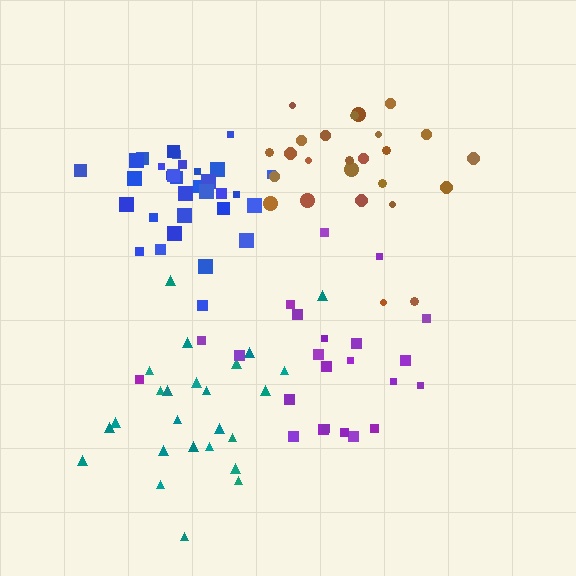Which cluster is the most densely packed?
Blue.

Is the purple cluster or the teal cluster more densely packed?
Teal.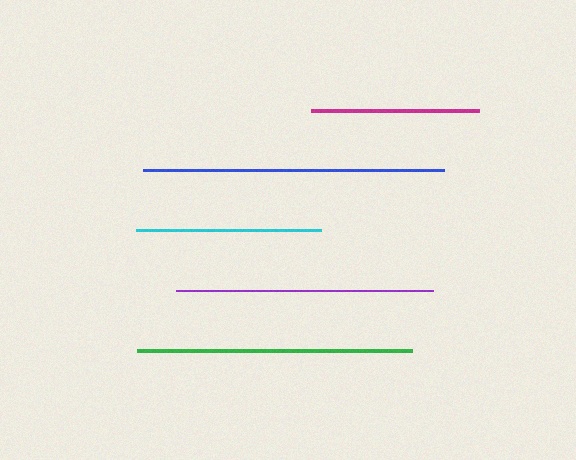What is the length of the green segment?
The green segment is approximately 275 pixels long.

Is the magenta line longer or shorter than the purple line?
The purple line is longer than the magenta line.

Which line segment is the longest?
The blue line is the longest at approximately 301 pixels.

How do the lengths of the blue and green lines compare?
The blue and green lines are approximately the same length.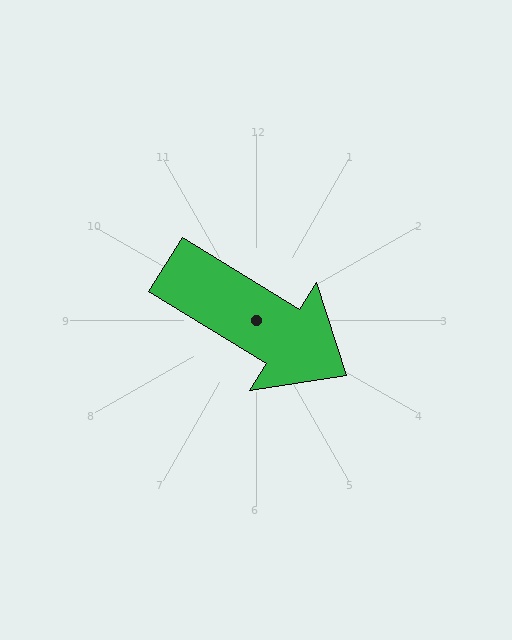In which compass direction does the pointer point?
Southeast.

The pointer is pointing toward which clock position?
Roughly 4 o'clock.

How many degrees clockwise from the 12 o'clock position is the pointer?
Approximately 122 degrees.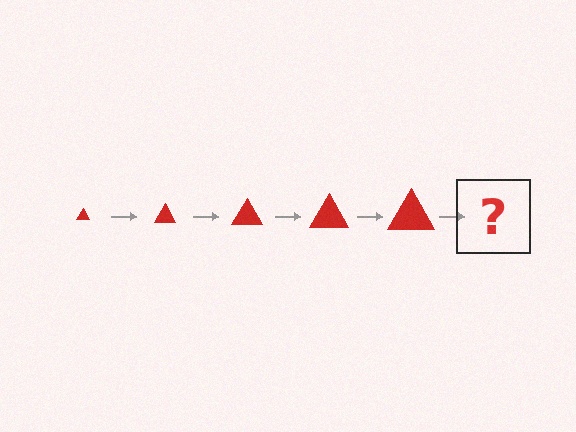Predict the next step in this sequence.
The next step is a red triangle, larger than the previous one.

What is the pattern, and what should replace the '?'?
The pattern is that the triangle gets progressively larger each step. The '?' should be a red triangle, larger than the previous one.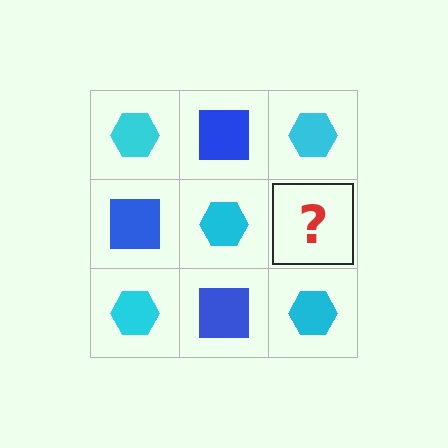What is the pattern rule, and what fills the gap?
The rule is that it alternates cyan hexagon and blue square in a checkerboard pattern. The gap should be filled with a blue square.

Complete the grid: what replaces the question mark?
The question mark should be replaced with a blue square.